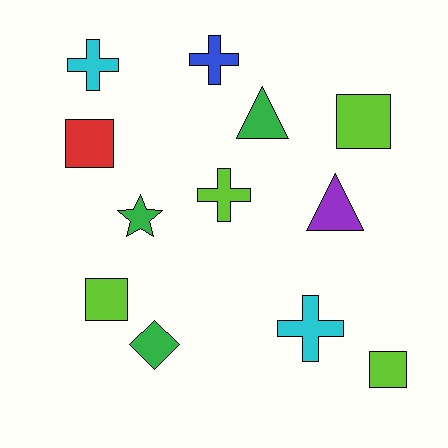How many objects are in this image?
There are 12 objects.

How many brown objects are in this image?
There are no brown objects.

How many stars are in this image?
There is 1 star.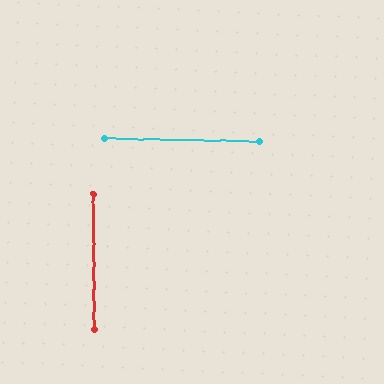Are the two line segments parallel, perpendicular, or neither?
Perpendicular — they meet at approximately 88°.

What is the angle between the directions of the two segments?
Approximately 88 degrees.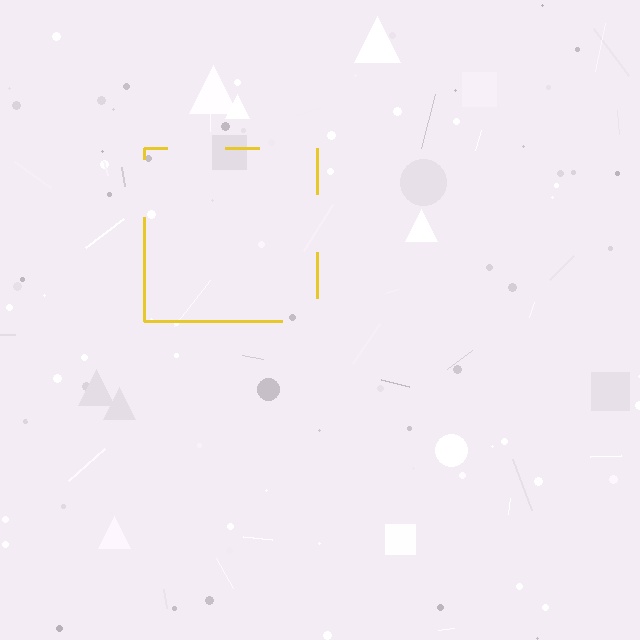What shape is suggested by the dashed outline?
The dashed outline suggests a square.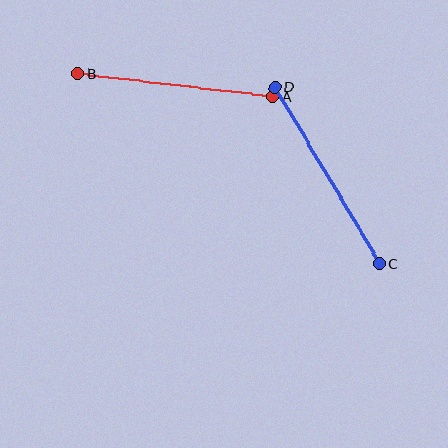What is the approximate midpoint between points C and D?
The midpoint is at approximately (327, 175) pixels.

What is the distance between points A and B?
The distance is approximately 197 pixels.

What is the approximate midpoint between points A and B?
The midpoint is at approximately (175, 85) pixels.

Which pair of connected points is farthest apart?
Points C and D are farthest apart.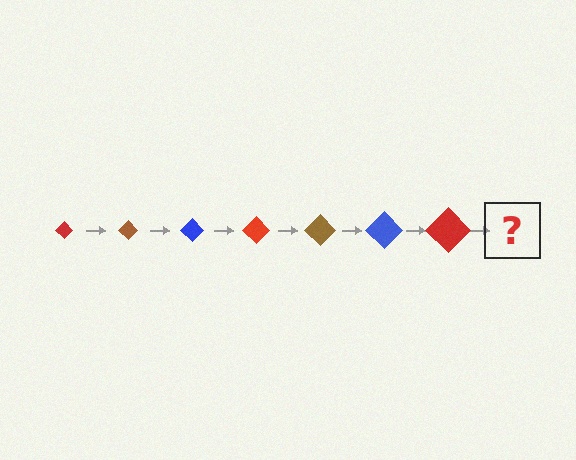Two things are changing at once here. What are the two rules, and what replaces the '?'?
The two rules are that the diamond grows larger each step and the color cycles through red, brown, and blue. The '?' should be a brown diamond, larger than the previous one.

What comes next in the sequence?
The next element should be a brown diamond, larger than the previous one.